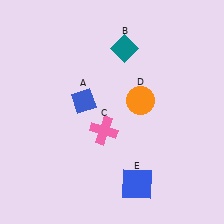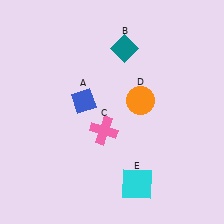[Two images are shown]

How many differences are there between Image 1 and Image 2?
There is 1 difference between the two images.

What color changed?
The square (E) changed from blue in Image 1 to cyan in Image 2.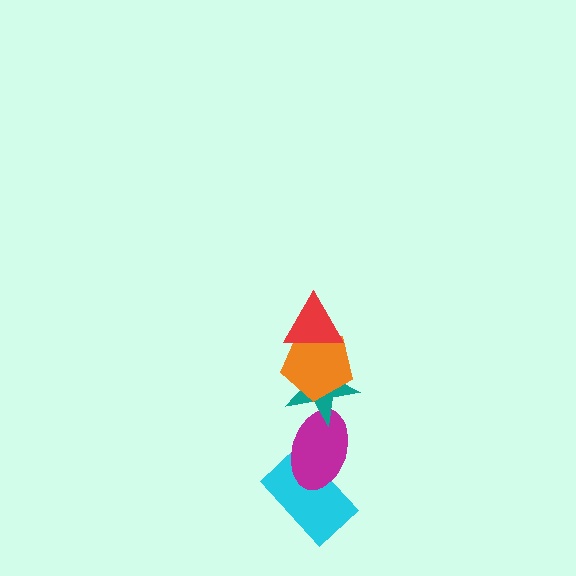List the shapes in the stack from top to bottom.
From top to bottom: the red triangle, the orange pentagon, the teal star, the magenta ellipse, the cyan rectangle.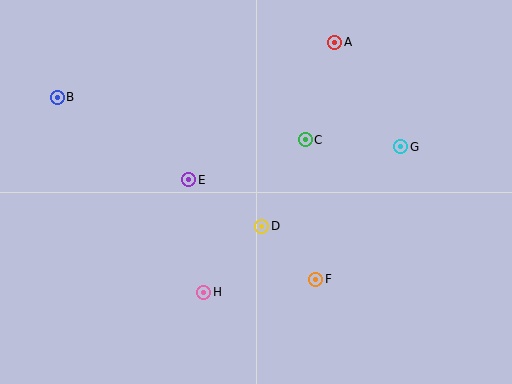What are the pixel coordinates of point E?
Point E is at (189, 180).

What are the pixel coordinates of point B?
Point B is at (57, 97).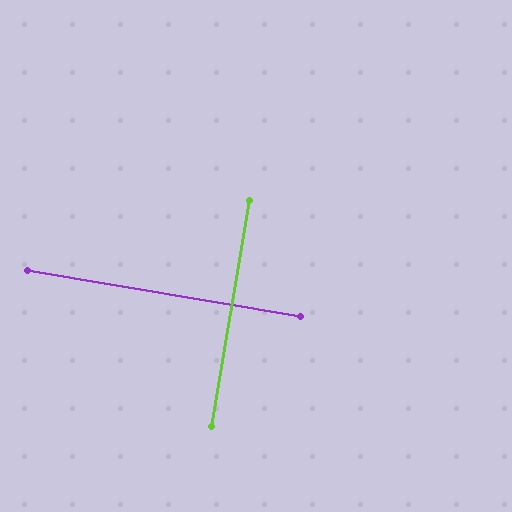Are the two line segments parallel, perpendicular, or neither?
Perpendicular — they meet at approximately 90°.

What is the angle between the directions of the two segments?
Approximately 90 degrees.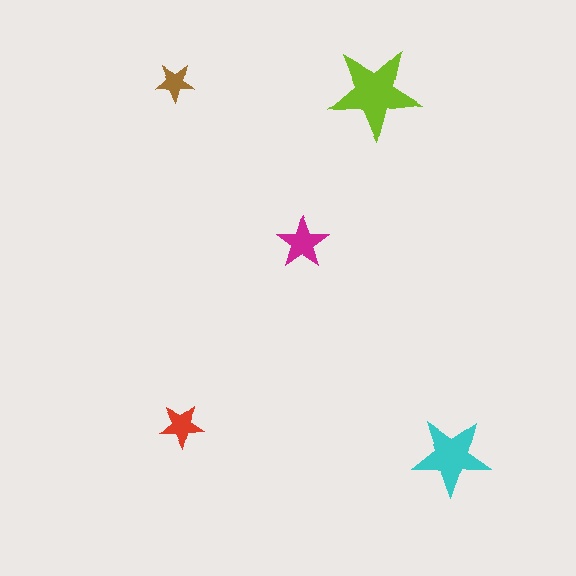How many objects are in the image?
There are 5 objects in the image.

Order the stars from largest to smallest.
the lime one, the cyan one, the magenta one, the red one, the brown one.